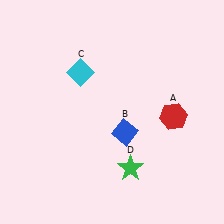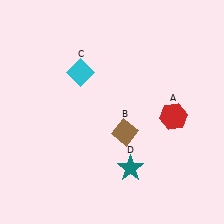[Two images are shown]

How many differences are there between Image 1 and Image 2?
There are 2 differences between the two images.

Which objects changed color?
B changed from blue to brown. D changed from green to teal.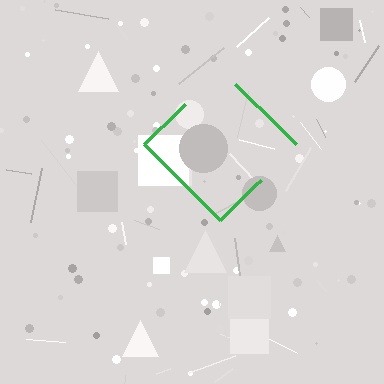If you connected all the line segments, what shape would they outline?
They would outline a diamond.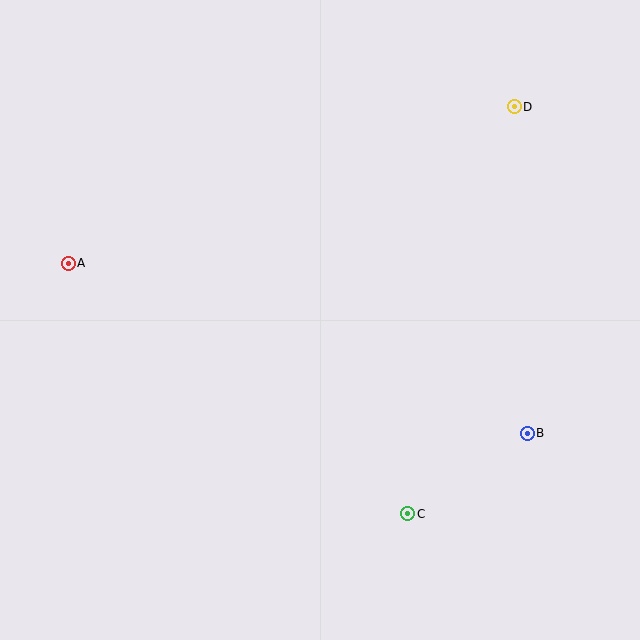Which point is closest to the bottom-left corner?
Point A is closest to the bottom-left corner.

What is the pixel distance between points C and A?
The distance between C and A is 422 pixels.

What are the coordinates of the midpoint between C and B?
The midpoint between C and B is at (468, 474).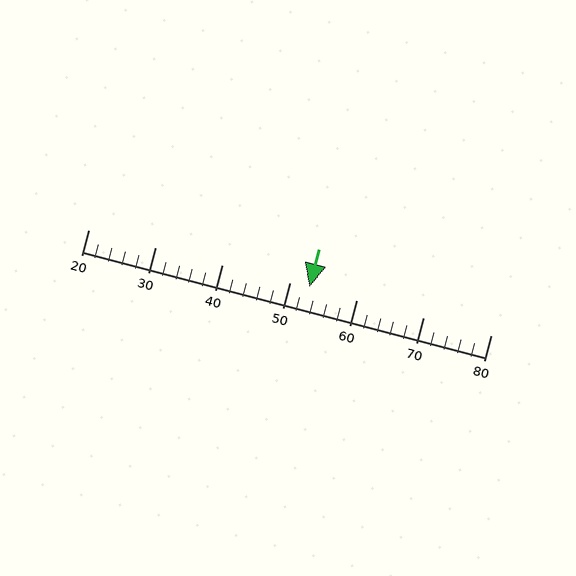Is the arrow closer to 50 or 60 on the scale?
The arrow is closer to 50.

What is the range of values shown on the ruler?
The ruler shows values from 20 to 80.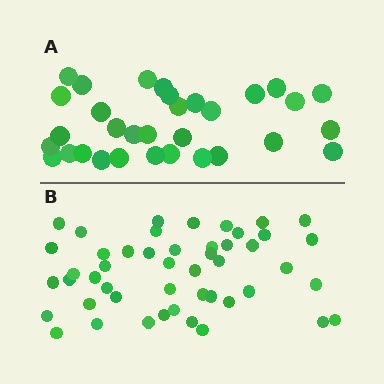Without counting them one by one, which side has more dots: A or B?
Region B (the bottom region) has more dots.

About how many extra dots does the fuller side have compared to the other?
Region B has approximately 15 more dots than region A.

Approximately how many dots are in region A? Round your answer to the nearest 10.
About 30 dots. (The exact count is 32, which rounds to 30.)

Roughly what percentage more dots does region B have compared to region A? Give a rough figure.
About 50% more.